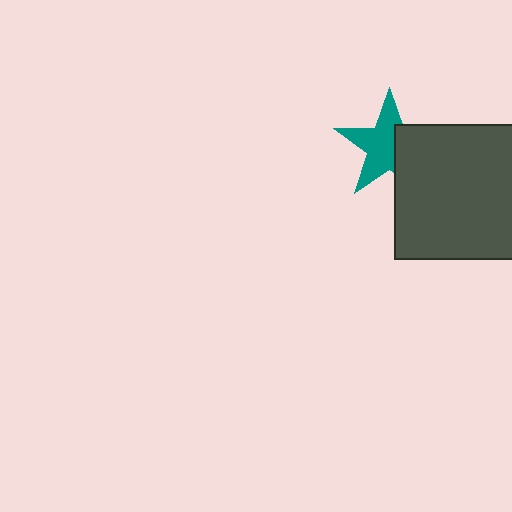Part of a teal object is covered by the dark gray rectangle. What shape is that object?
It is a star.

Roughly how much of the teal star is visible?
About half of it is visible (roughly 61%).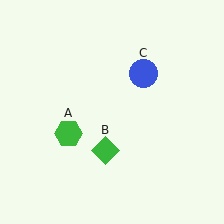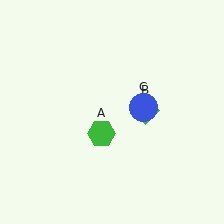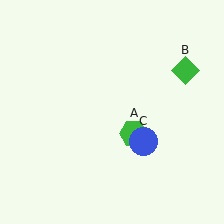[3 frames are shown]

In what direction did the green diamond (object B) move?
The green diamond (object B) moved up and to the right.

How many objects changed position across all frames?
3 objects changed position: green hexagon (object A), green diamond (object B), blue circle (object C).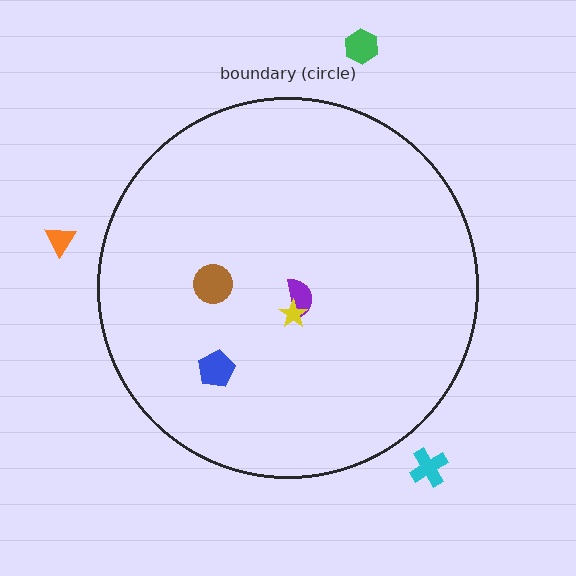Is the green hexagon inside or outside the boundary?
Outside.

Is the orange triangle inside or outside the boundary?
Outside.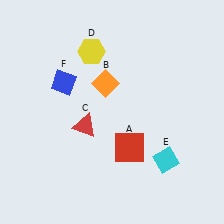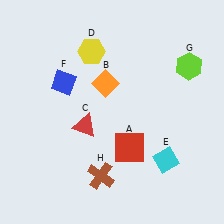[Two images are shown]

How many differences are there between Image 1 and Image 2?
There are 2 differences between the two images.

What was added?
A lime hexagon (G), a brown cross (H) were added in Image 2.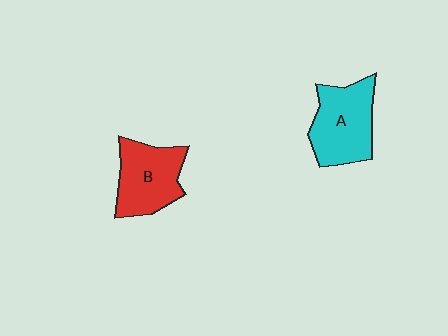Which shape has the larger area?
Shape A (cyan).